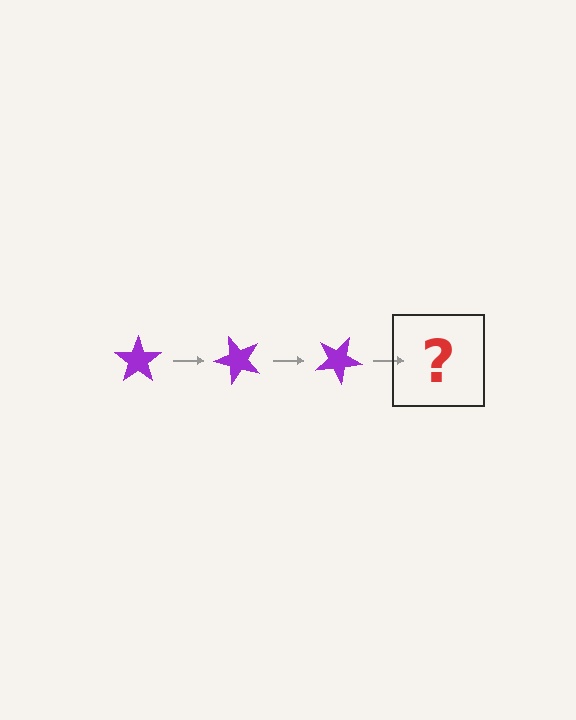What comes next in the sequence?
The next element should be a purple star rotated 150 degrees.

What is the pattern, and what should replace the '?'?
The pattern is that the star rotates 50 degrees each step. The '?' should be a purple star rotated 150 degrees.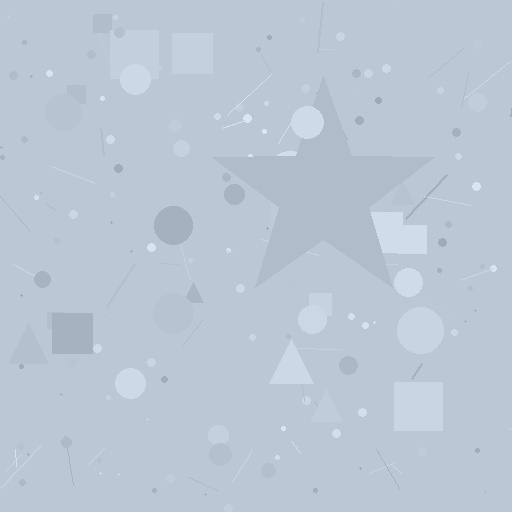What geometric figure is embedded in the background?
A star is embedded in the background.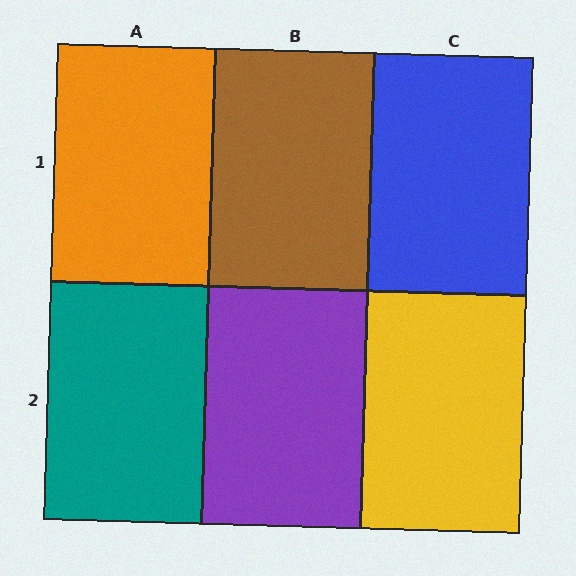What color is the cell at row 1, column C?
Blue.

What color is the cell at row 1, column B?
Brown.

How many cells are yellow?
1 cell is yellow.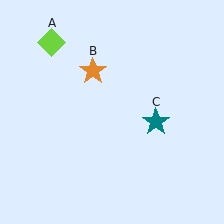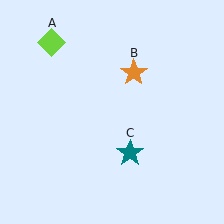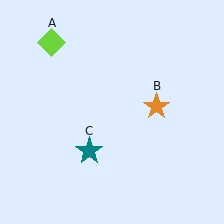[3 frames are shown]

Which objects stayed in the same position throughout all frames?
Lime diamond (object A) remained stationary.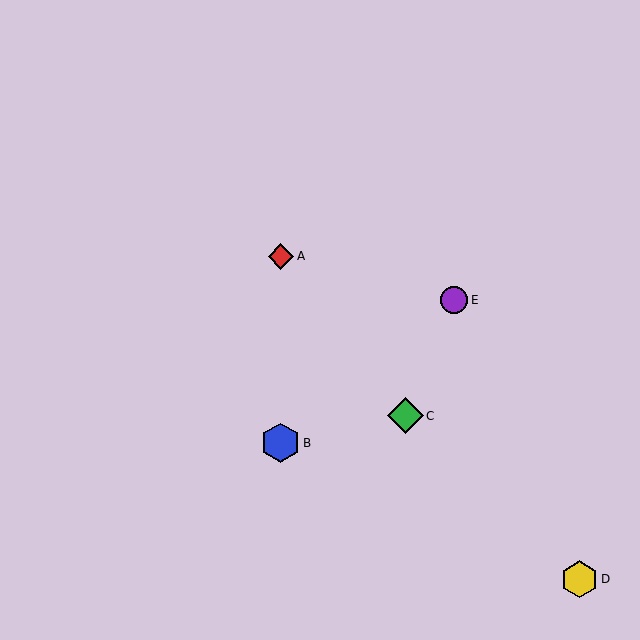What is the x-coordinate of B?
Object B is at x≈281.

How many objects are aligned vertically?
2 objects (A, B) are aligned vertically.